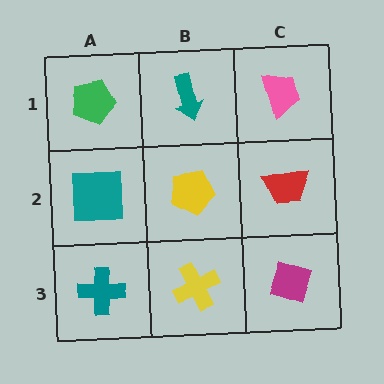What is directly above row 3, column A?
A teal square.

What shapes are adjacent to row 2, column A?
A green pentagon (row 1, column A), a teal cross (row 3, column A), a yellow pentagon (row 2, column B).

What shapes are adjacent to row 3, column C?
A red trapezoid (row 2, column C), a yellow cross (row 3, column B).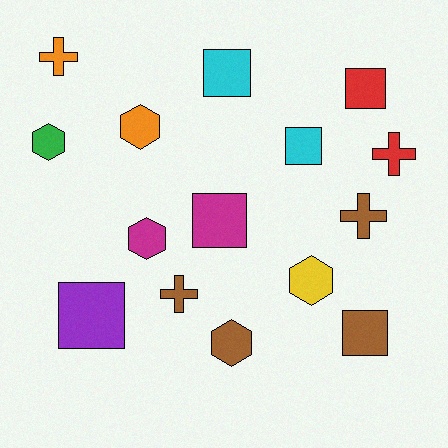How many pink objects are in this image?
There are no pink objects.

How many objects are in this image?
There are 15 objects.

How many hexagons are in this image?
There are 5 hexagons.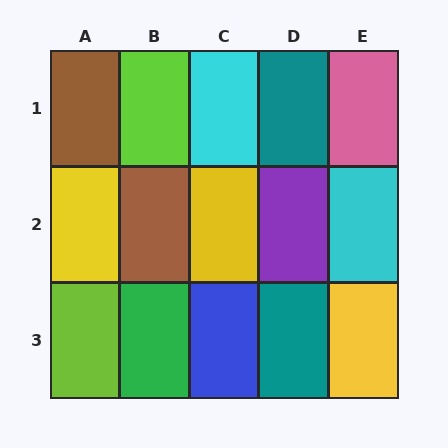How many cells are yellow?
3 cells are yellow.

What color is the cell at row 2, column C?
Yellow.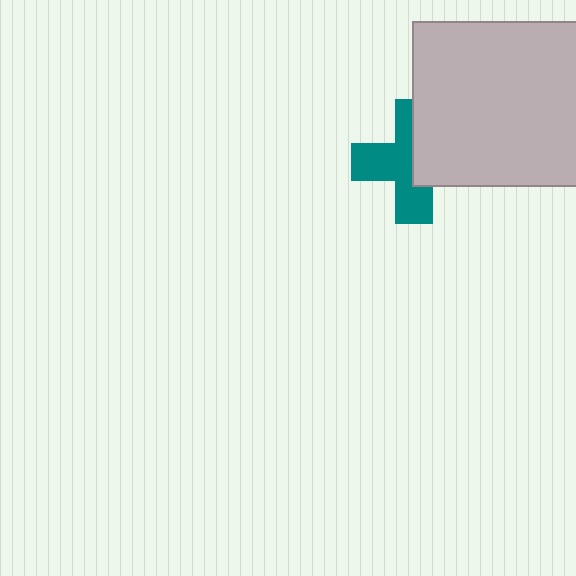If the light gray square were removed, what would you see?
You would see the complete teal cross.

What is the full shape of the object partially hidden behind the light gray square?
The partially hidden object is a teal cross.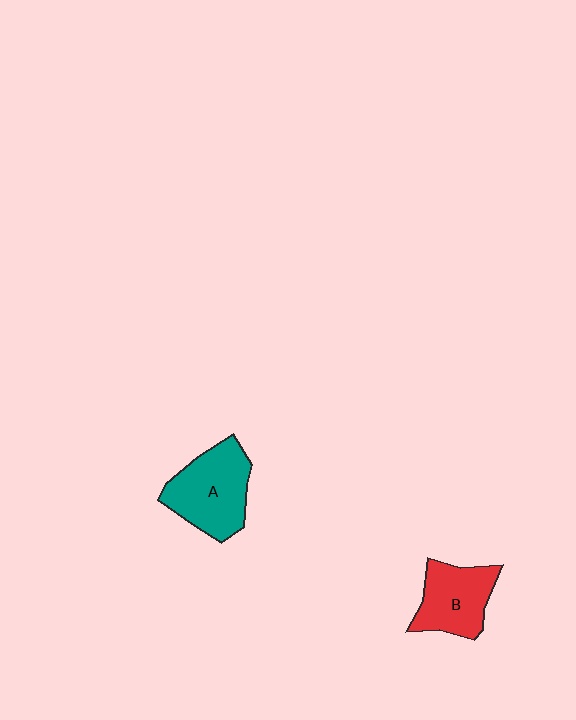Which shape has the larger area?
Shape A (teal).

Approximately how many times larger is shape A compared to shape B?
Approximately 1.3 times.